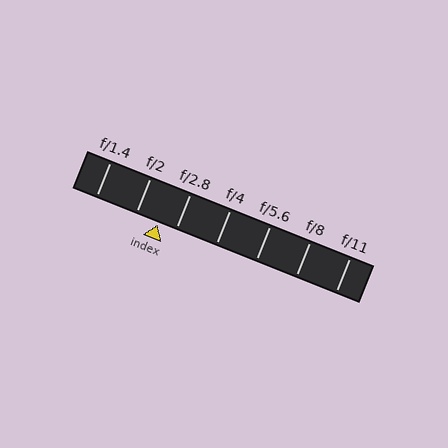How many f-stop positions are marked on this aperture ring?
There are 7 f-stop positions marked.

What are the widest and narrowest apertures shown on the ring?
The widest aperture shown is f/1.4 and the narrowest is f/11.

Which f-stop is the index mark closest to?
The index mark is closest to f/2.8.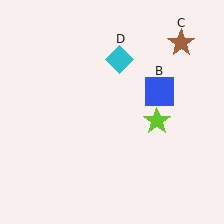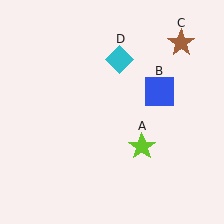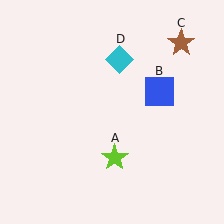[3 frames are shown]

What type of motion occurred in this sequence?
The lime star (object A) rotated clockwise around the center of the scene.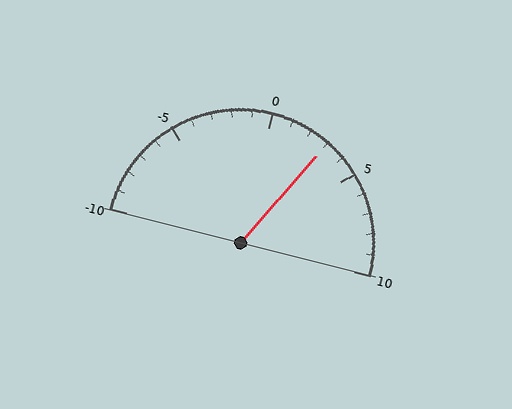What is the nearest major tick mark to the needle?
The nearest major tick mark is 5.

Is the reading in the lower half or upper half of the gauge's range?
The reading is in the upper half of the range (-10 to 10).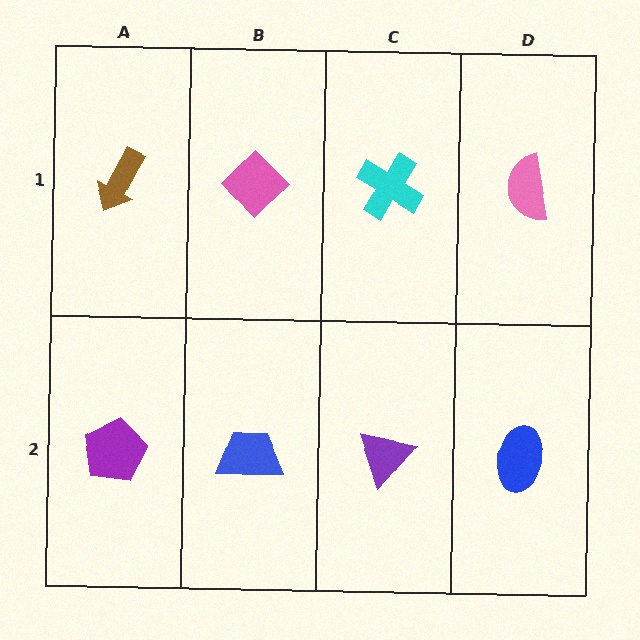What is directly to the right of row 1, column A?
A pink diamond.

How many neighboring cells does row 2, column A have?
2.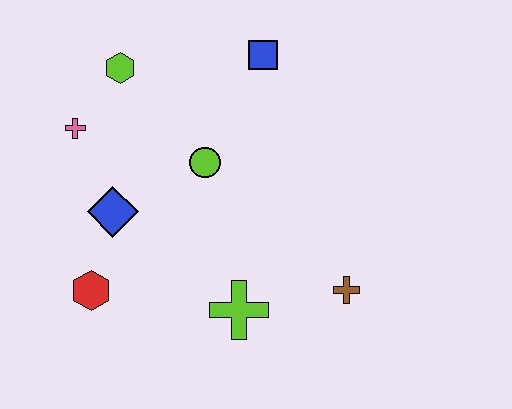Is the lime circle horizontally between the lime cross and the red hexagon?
Yes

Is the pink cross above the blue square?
No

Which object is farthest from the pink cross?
The brown cross is farthest from the pink cross.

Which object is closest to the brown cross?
The lime cross is closest to the brown cross.